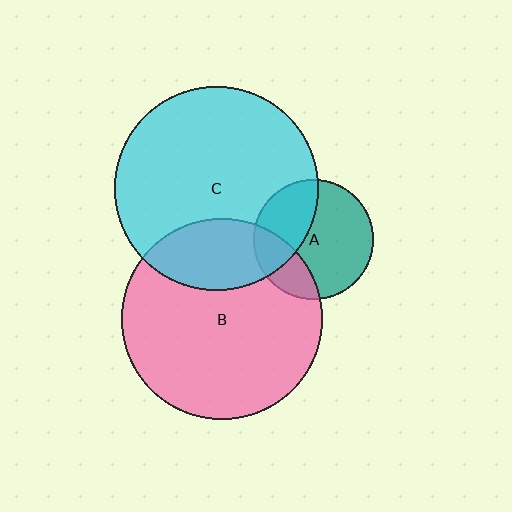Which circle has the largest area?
Circle C (cyan).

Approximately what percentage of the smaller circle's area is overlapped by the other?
Approximately 35%.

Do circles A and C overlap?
Yes.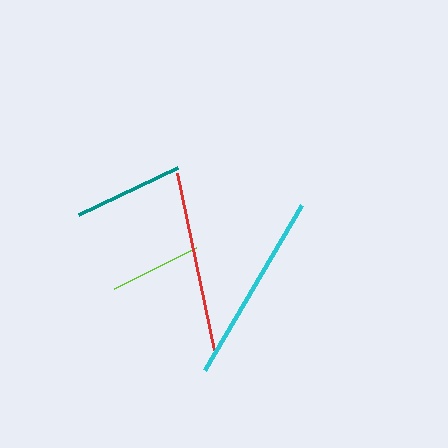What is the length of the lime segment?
The lime segment is approximately 92 pixels long.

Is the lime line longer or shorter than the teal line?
The teal line is longer than the lime line.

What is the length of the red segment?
The red segment is approximately 182 pixels long.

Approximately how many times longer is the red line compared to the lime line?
The red line is approximately 2.0 times the length of the lime line.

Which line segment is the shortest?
The lime line is the shortest at approximately 92 pixels.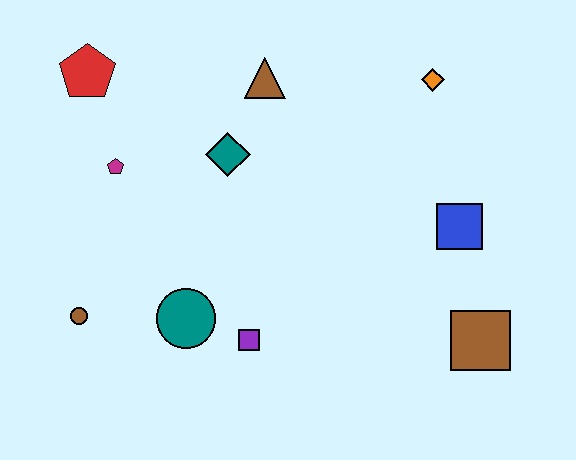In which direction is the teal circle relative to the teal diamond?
The teal circle is below the teal diamond.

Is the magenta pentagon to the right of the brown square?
No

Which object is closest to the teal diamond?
The brown triangle is closest to the teal diamond.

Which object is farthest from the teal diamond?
The brown square is farthest from the teal diamond.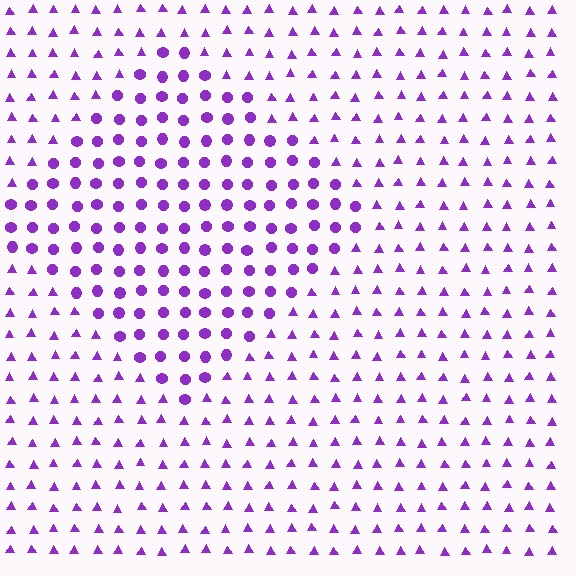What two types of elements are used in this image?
The image uses circles inside the diamond region and triangles outside it.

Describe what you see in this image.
The image is filled with small purple elements arranged in a uniform grid. A diamond-shaped region contains circles, while the surrounding area contains triangles. The boundary is defined purely by the change in element shape.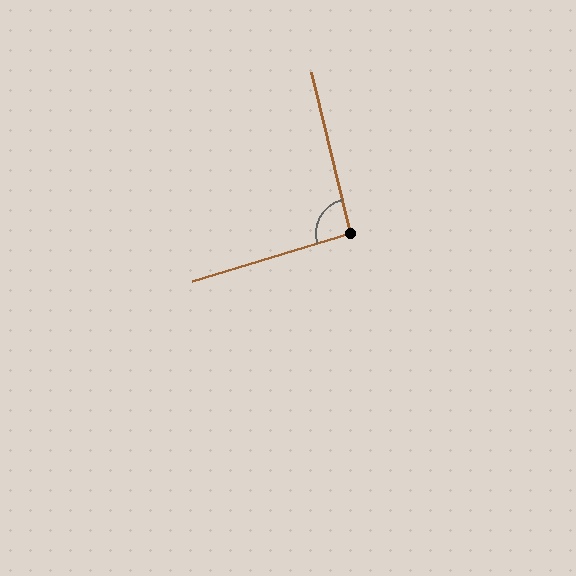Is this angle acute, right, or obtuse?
It is approximately a right angle.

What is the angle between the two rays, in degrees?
Approximately 93 degrees.